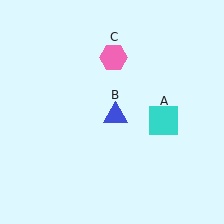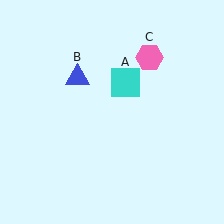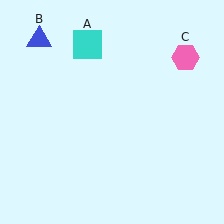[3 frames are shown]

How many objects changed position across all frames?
3 objects changed position: cyan square (object A), blue triangle (object B), pink hexagon (object C).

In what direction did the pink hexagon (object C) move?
The pink hexagon (object C) moved right.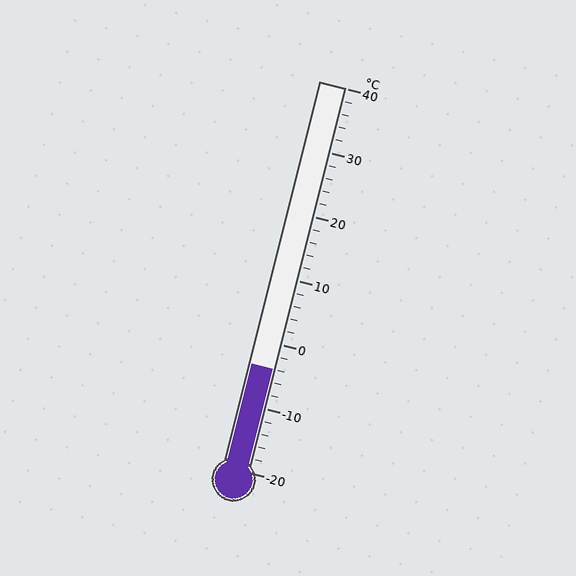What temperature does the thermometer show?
The thermometer shows approximately -4°C.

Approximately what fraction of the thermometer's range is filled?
The thermometer is filled to approximately 25% of its range.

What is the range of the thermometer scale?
The thermometer scale ranges from -20°C to 40°C.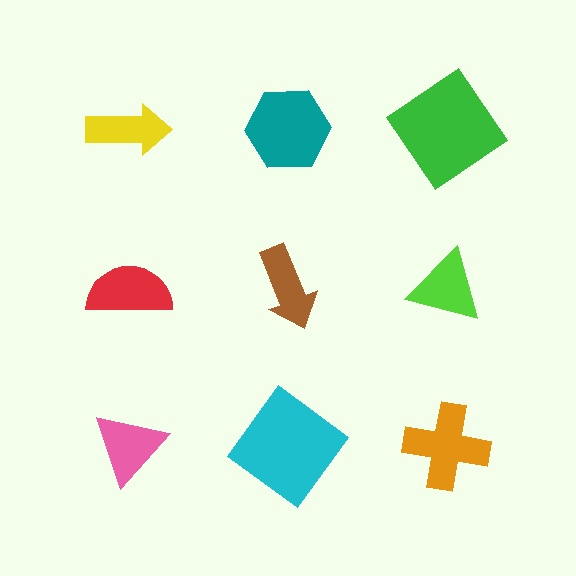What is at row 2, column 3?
A lime triangle.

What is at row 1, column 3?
A green diamond.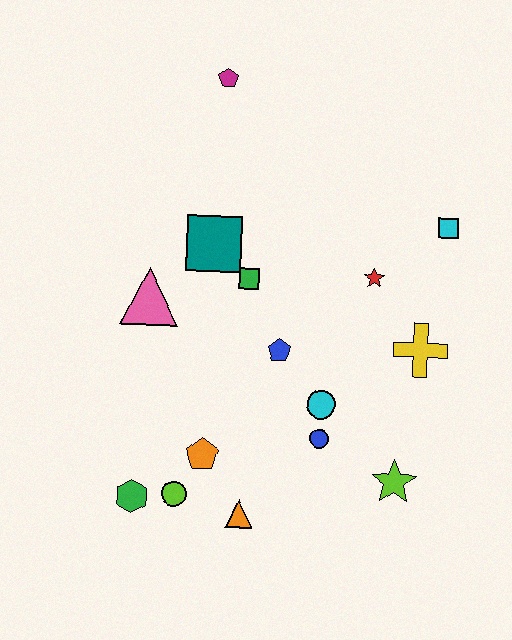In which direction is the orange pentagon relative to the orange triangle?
The orange pentagon is above the orange triangle.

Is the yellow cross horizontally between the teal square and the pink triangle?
No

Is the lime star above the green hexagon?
Yes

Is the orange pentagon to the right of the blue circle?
No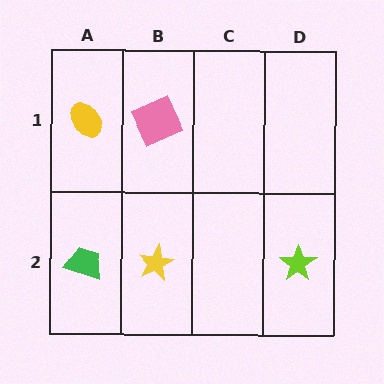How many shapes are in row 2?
3 shapes.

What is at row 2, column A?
A green trapezoid.